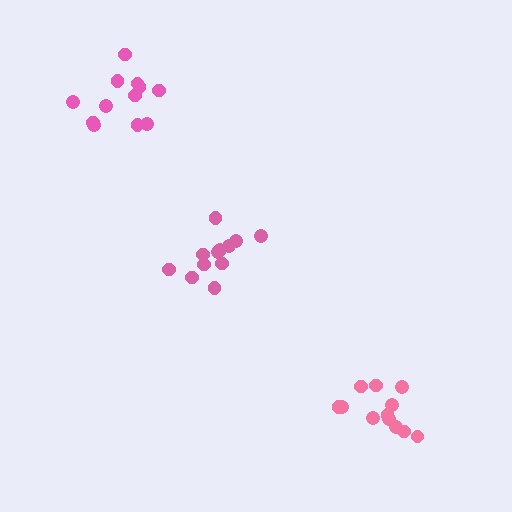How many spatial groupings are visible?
There are 3 spatial groupings.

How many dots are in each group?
Group 1: 12 dots, Group 2: 12 dots, Group 3: 12 dots (36 total).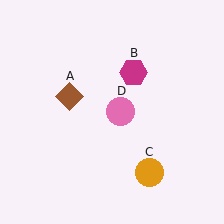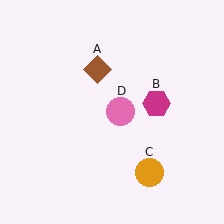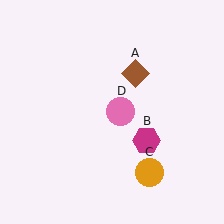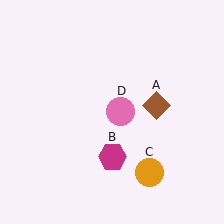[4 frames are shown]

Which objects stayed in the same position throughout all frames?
Orange circle (object C) and pink circle (object D) remained stationary.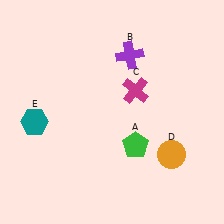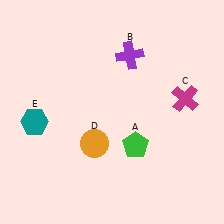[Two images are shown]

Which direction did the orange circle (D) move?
The orange circle (D) moved left.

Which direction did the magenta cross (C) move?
The magenta cross (C) moved right.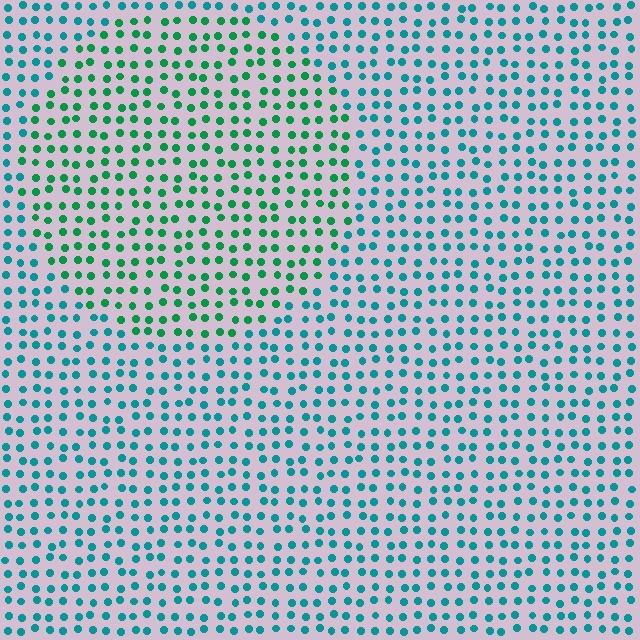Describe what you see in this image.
The image is filled with small teal elements in a uniform arrangement. A circle-shaped region is visible where the elements are tinted to a slightly different hue, forming a subtle color boundary.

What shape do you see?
I see a circle.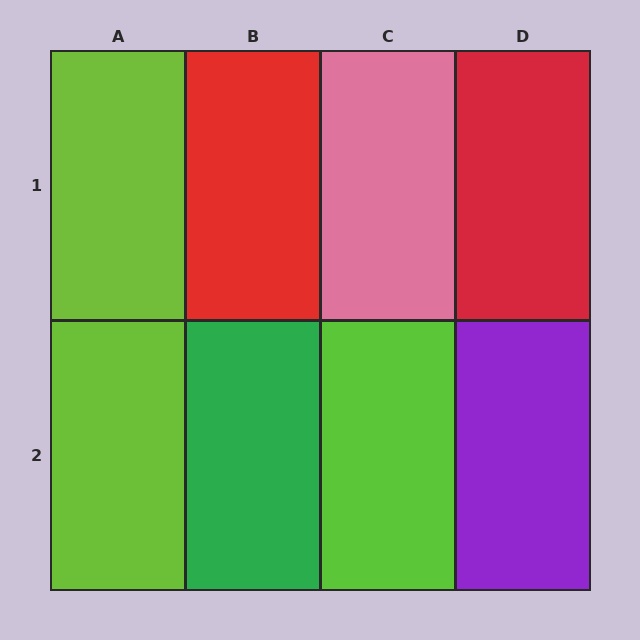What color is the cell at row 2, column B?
Green.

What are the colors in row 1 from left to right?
Lime, red, pink, red.